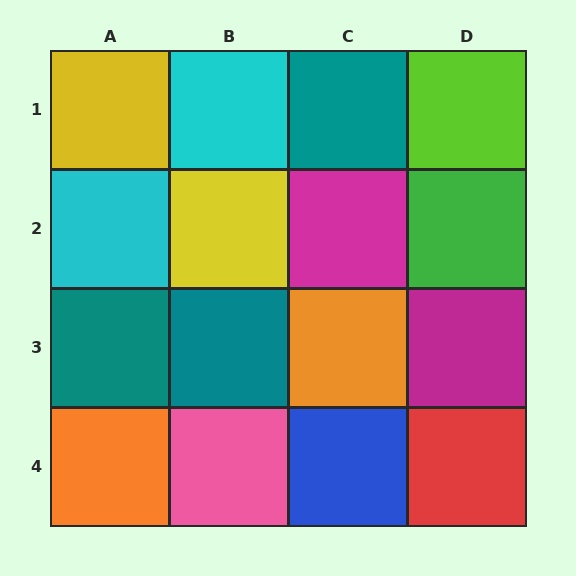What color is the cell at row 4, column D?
Red.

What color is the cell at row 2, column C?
Magenta.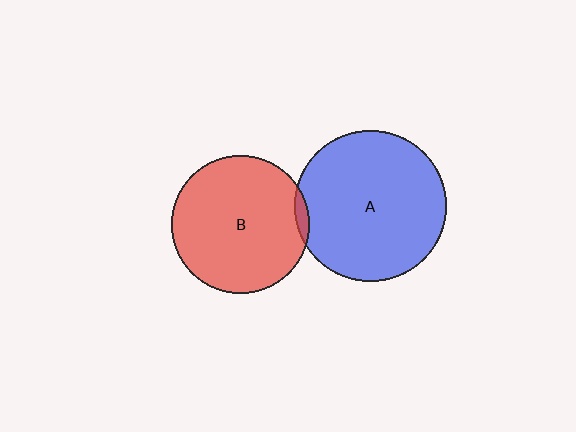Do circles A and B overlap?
Yes.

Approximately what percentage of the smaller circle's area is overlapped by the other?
Approximately 5%.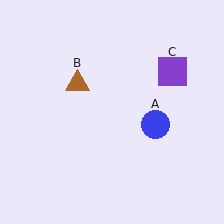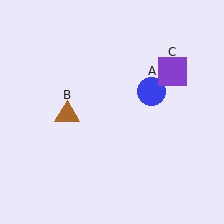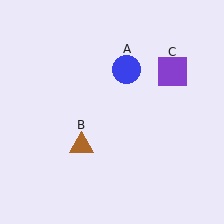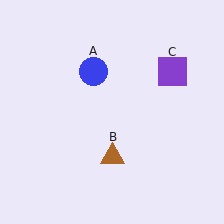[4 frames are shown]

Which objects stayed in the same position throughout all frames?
Purple square (object C) remained stationary.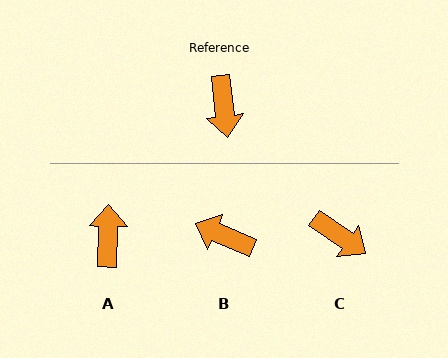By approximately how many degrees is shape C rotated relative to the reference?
Approximately 49 degrees counter-clockwise.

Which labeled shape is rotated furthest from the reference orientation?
A, about 172 degrees away.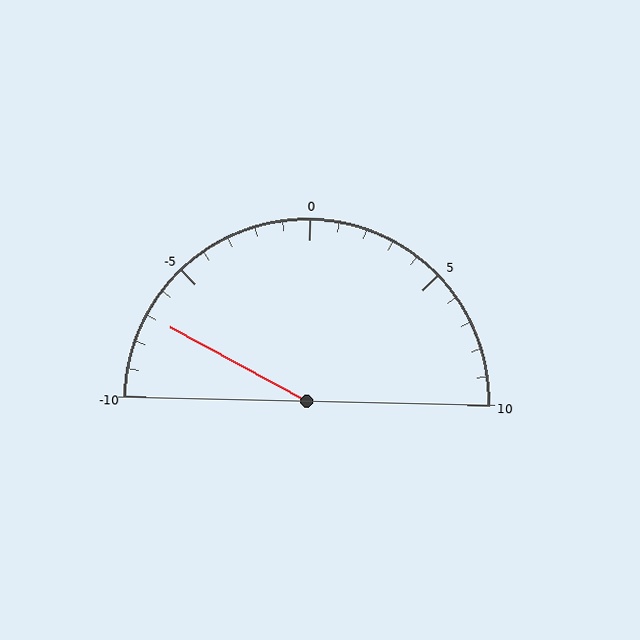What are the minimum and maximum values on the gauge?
The gauge ranges from -10 to 10.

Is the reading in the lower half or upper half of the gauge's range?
The reading is in the lower half of the range (-10 to 10).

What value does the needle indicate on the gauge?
The needle indicates approximately -7.